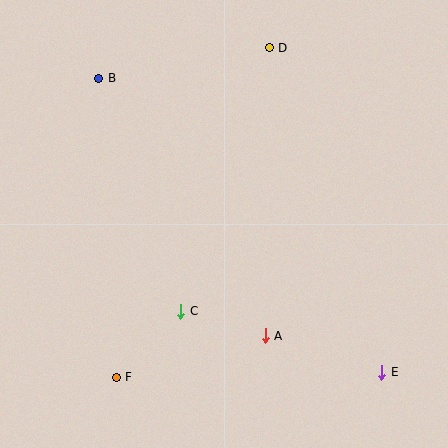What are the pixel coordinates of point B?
Point B is at (99, 78).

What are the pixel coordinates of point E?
Point E is at (382, 372).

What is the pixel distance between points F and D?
The distance between F and D is 364 pixels.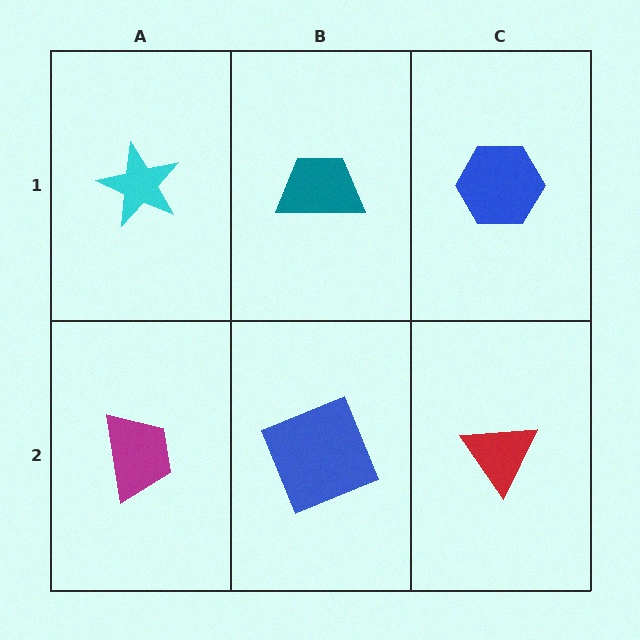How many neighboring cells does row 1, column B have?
3.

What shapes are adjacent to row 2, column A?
A cyan star (row 1, column A), a blue square (row 2, column B).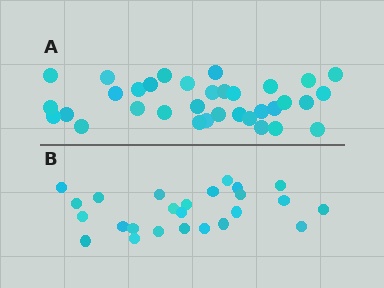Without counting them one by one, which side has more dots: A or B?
Region A (the top region) has more dots.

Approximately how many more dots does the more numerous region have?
Region A has roughly 8 or so more dots than region B.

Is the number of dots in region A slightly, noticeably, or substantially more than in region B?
Region A has noticeably more, but not dramatically so. The ratio is roughly 1.4 to 1.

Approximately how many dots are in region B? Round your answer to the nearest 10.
About 20 dots. (The exact count is 25, which rounds to 20.)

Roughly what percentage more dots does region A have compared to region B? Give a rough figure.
About 35% more.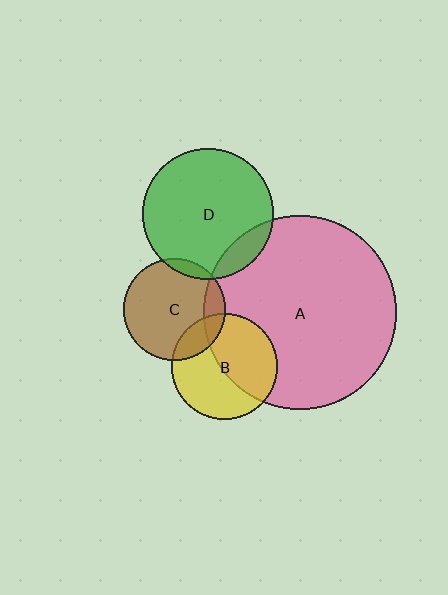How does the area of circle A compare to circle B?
Approximately 3.4 times.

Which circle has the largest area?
Circle A (pink).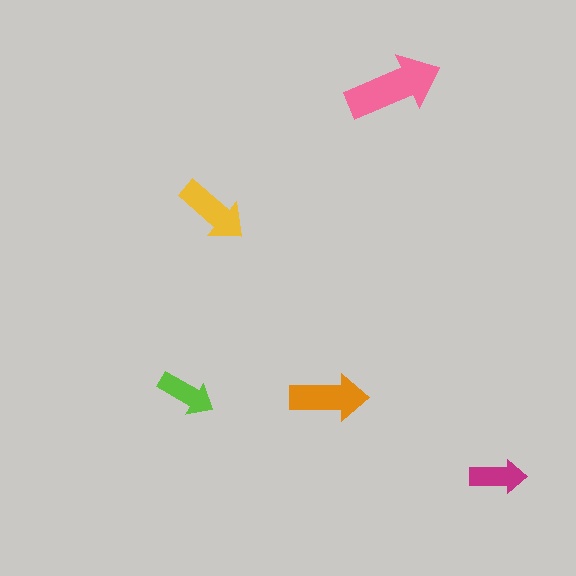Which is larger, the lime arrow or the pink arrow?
The pink one.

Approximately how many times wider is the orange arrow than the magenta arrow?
About 1.5 times wider.